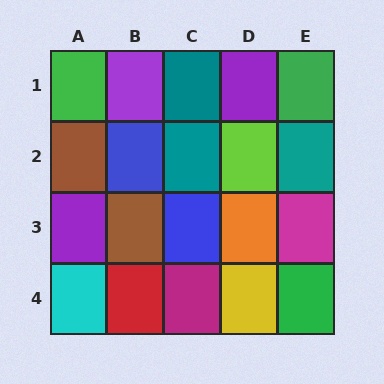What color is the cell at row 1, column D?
Purple.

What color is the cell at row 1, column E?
Green.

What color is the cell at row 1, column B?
Purple.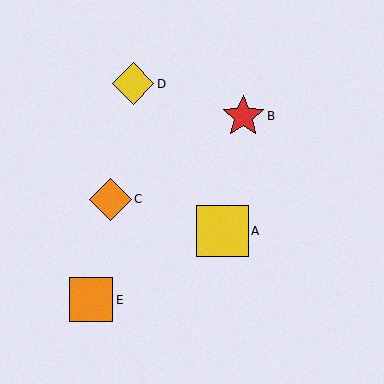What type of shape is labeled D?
Shape D is a yellow diamond.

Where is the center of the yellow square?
The center of the yellow square is at (223, 231).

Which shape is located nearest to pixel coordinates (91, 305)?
The orange square (labeled E) at (91, 300) is nearest to that location.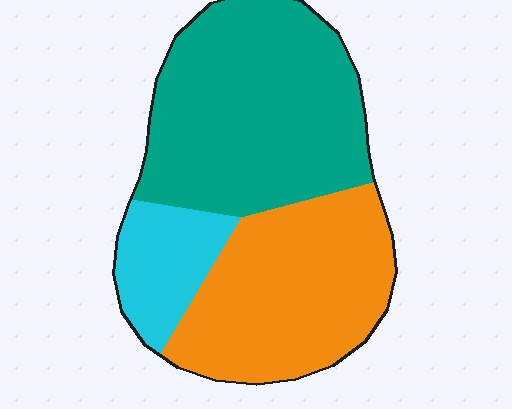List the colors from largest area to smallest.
From largest to smallest: teal, orange, cyan.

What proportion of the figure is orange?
Orange takes up between a third and a half of the figure.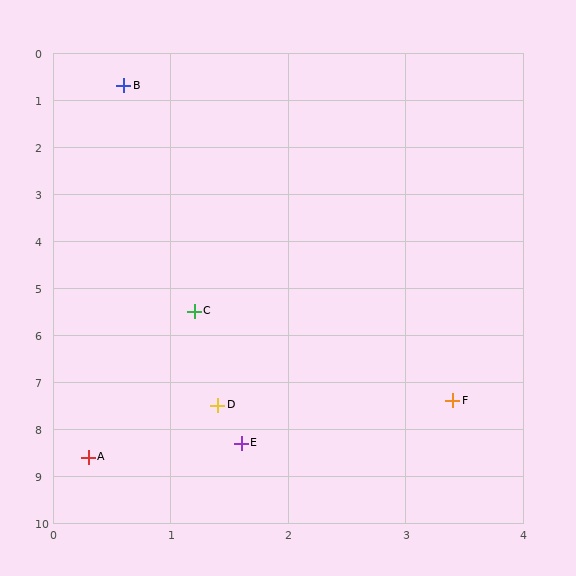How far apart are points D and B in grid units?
Points D and B are about 6.8 grid units apart.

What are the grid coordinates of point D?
Point D is at approximately (1.4, 7.5).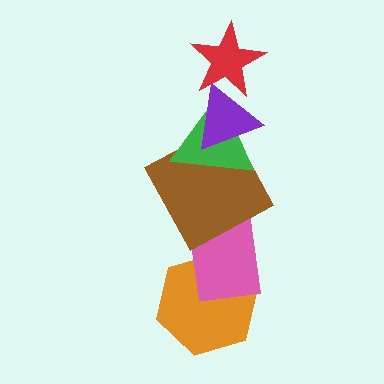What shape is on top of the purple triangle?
The red star is on top of the purple triangle.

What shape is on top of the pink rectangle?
The brown square is on top of the pink rectangle.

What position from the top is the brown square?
The brown square is 4th from the top.